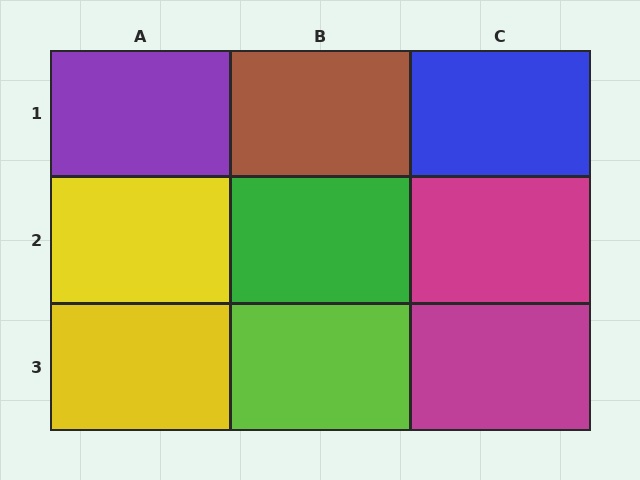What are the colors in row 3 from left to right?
Yellow, lime, magenta.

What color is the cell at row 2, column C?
Magenta.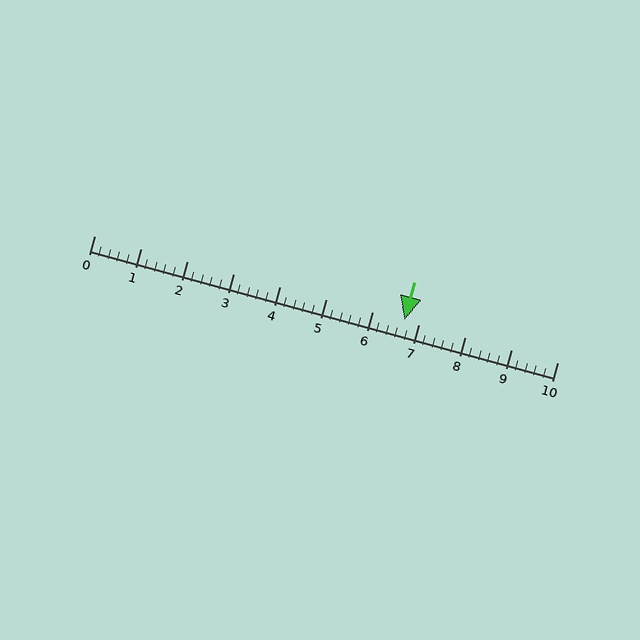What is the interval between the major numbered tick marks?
The major tick marks are spaced 1 units apart.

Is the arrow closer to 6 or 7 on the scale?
The arrow is closer to 7.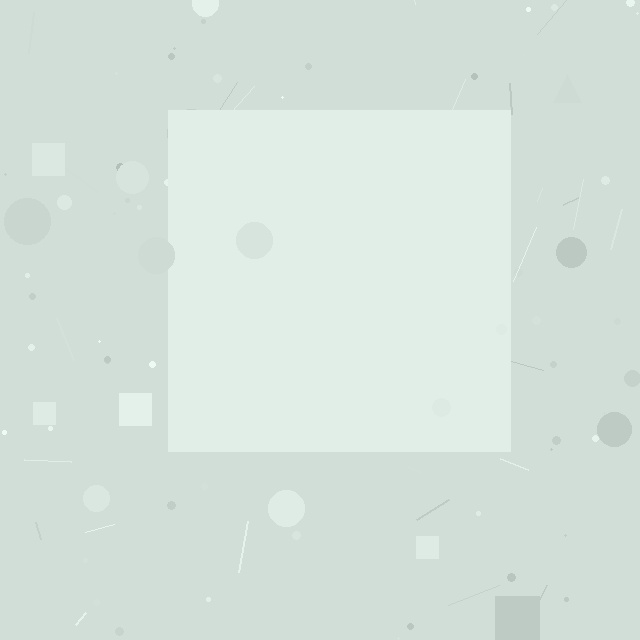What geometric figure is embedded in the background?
A square is embedded in the background.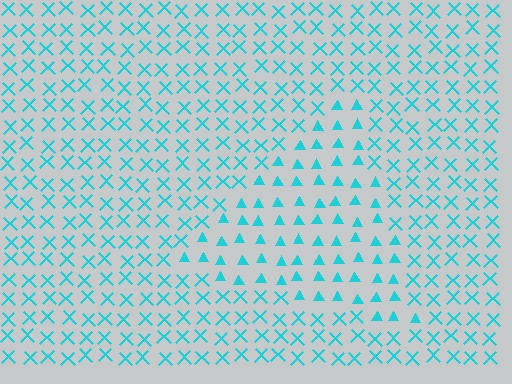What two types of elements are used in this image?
The image uses triangles inside the triangle region and X marks outside it.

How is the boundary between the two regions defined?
The boundary is defined by a change in element shape: triangles inside vs. X marks outside. All elements share the same color and spacing.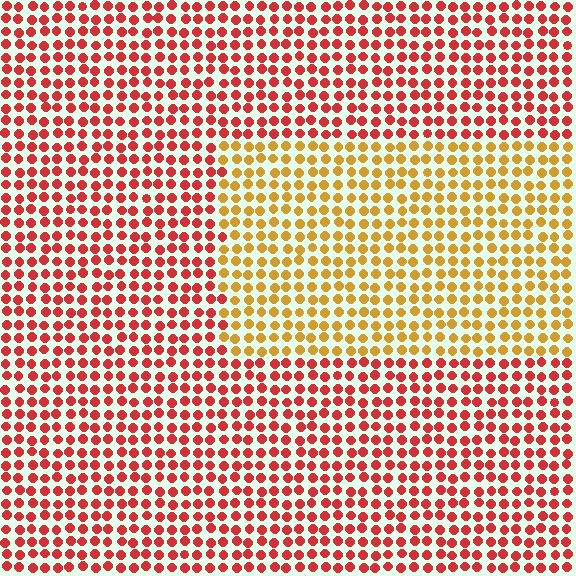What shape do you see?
I see a rectangle.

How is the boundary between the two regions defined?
The boundary is defined purely by a slight shift in hue (about 44 degrees). Spacing, size, and orientation are identical on both sides.